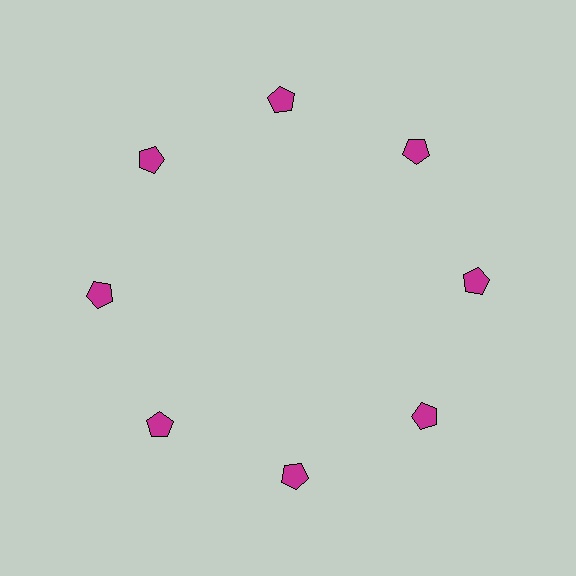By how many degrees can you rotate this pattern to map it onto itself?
The pattern maps onto itself every 45 degrees of rotation.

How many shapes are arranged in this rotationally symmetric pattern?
There are 8 shapes, arranged in 8 groups of 1.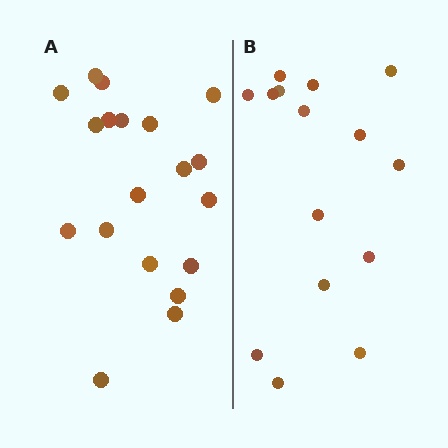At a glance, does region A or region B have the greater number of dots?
Region A (the left region) has more dots.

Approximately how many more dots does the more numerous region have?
Region A has about 4 more dots than region B.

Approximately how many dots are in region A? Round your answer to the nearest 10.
About 20 dots. (The exact count is 19, which rounds to 20.)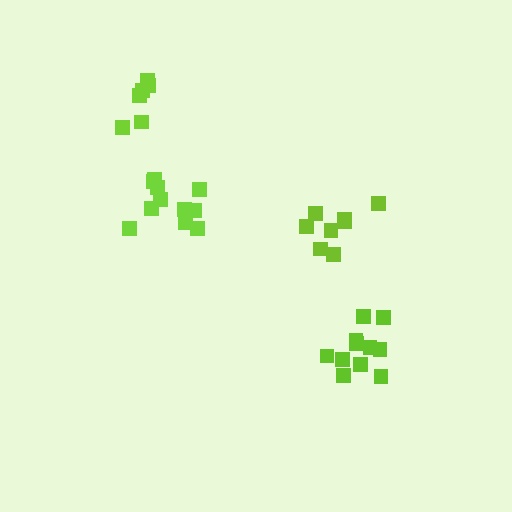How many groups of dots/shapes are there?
There are 4 groups.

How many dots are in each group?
Group 1: 8 dots, Group 2: 11 dots, Group 3: 11 dots, Group 4: 6 dots (36 total).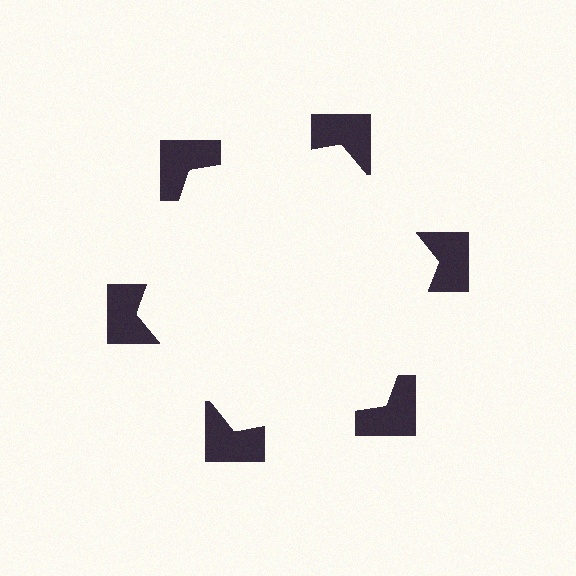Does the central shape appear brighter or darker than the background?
It typically appears slightly brighter than the background, even though no actual brightness change is drawn.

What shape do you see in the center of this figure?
An illusory hexagon — its edges are inferred from the aligned wedge cuts in the notched squares, not physically drawn.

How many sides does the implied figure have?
6 sides.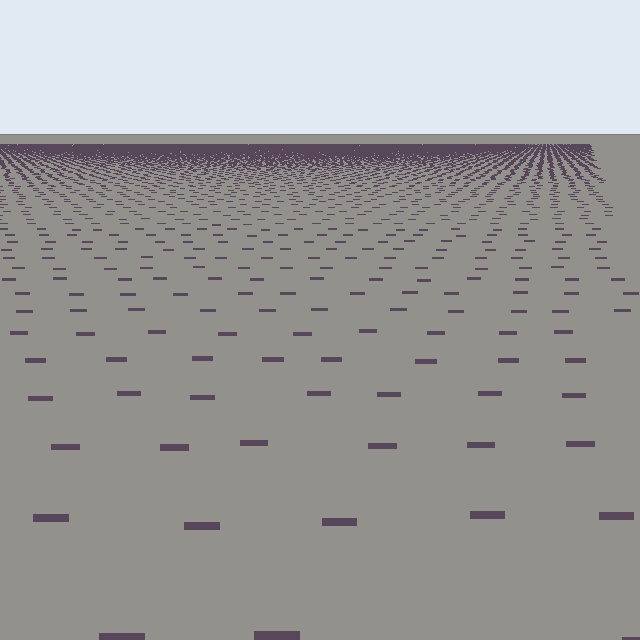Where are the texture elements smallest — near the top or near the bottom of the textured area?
Near the top.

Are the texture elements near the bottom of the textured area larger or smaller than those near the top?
Larger. Near the bottom, elements are closer to the viewer and appear at a bigger on-screen size.